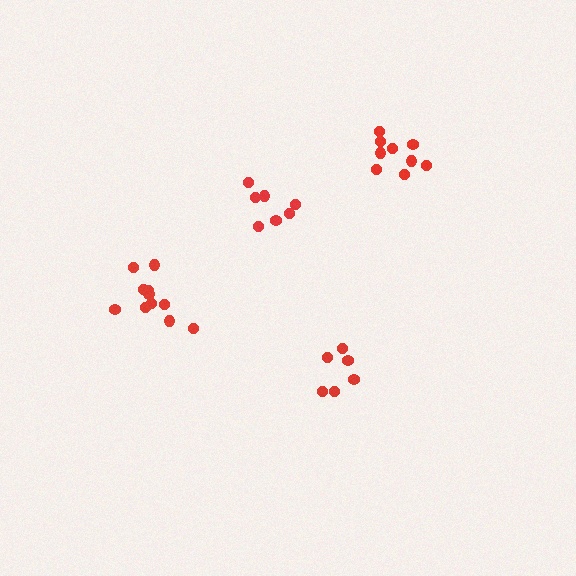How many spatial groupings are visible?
There are 4 spatial groupings.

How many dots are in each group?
Group 1: 6 dots, Group 2: 9 dots, Group 3: 7 dots, Group 4: 11 dots (33 total).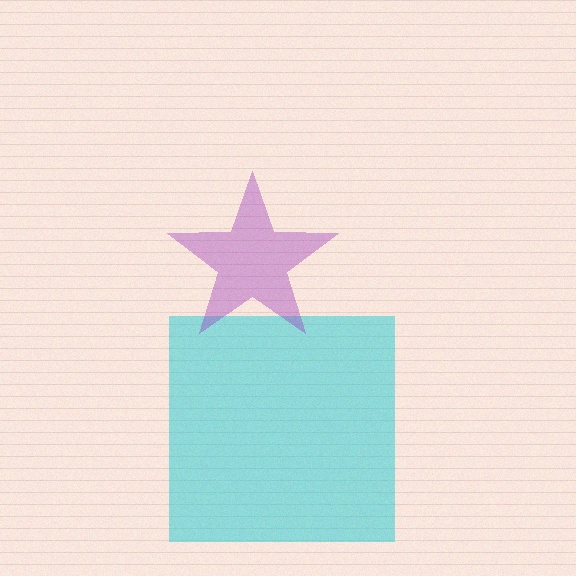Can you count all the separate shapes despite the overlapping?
Yes, there are 2 separate shapes.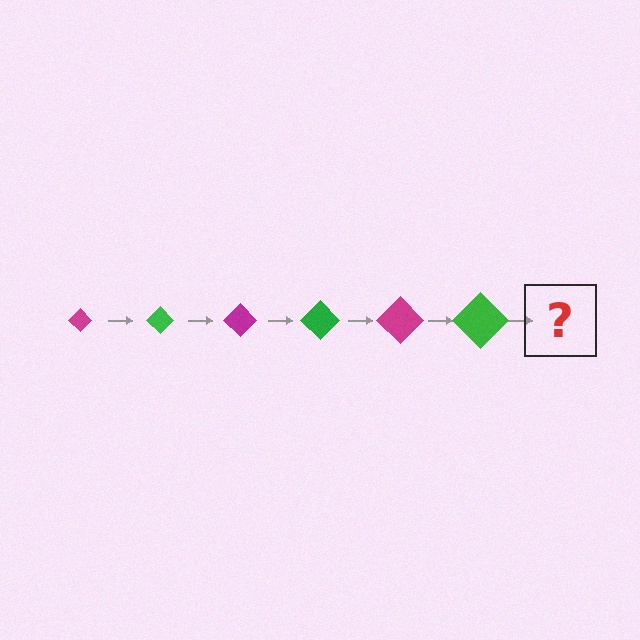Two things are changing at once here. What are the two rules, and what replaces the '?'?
The two rules are that the diamond grows larger each step and the color cycles through magenta and green. The '?' should be a magenta diamond, larger than the previous one.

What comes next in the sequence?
The next element should be a magenta diamond, larger than the previous one.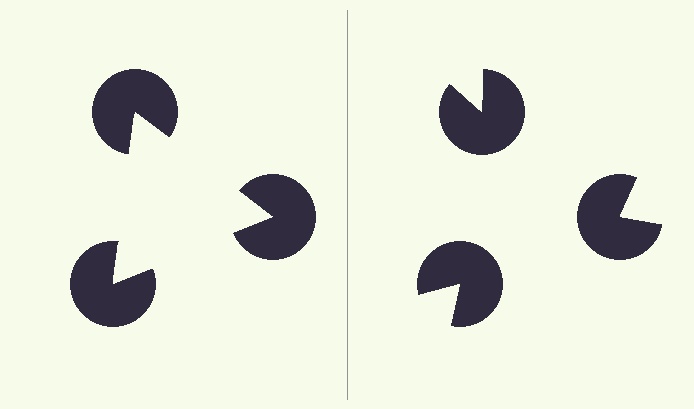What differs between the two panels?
The pac-man discs are positioned identically on both sides; only the wedge orientations differ. On the left they align to a triangle; on the right they are misaligned.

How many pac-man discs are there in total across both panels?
6 — 3 on each side.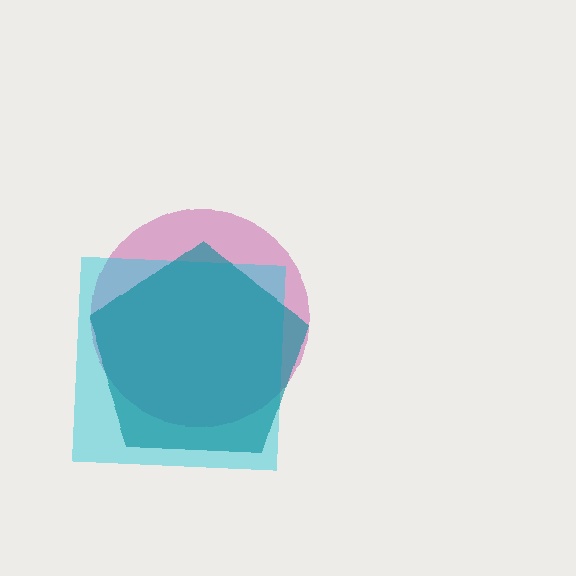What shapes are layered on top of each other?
The layered shapes are: a magenta circle, a cyan square, a teal pentagon.